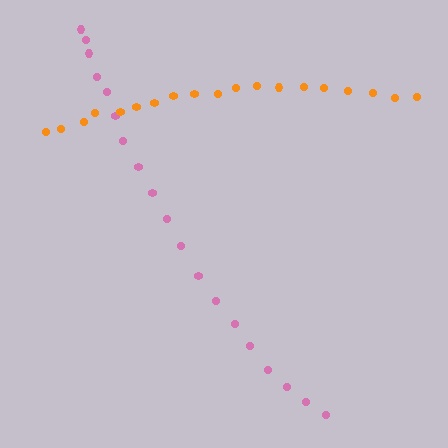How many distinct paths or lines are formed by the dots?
There are 2 distinct paths.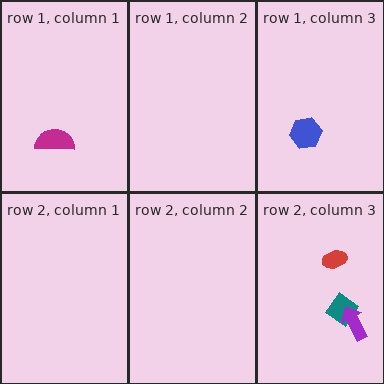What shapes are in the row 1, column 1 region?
The magenta semicircle.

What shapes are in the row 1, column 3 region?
The blue hexagon.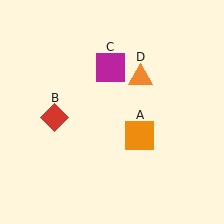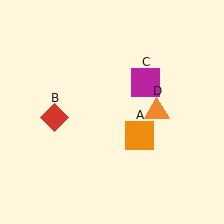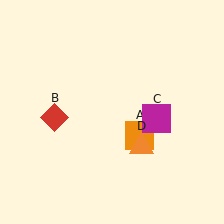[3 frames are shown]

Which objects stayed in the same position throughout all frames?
Orange square (object A) and red diamond (object B) remained stationary.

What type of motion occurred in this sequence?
The magenta square (object C), orange triangle (object D) rotated clockwise around the center of the scene.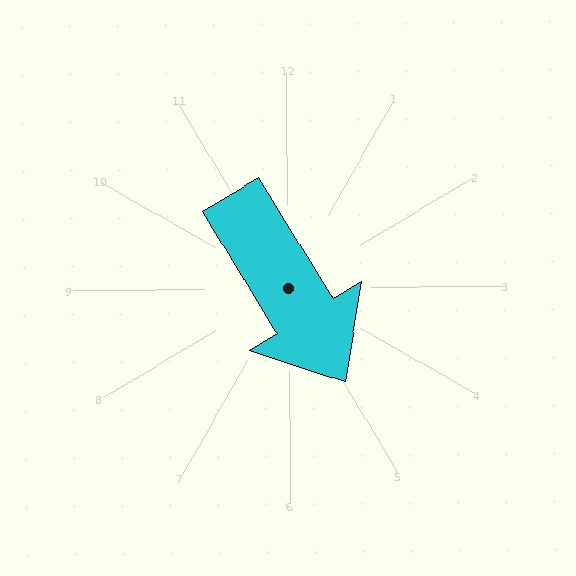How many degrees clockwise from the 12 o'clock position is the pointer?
Approximately 149 degrees.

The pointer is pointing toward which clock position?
Roughly 5 o'clock.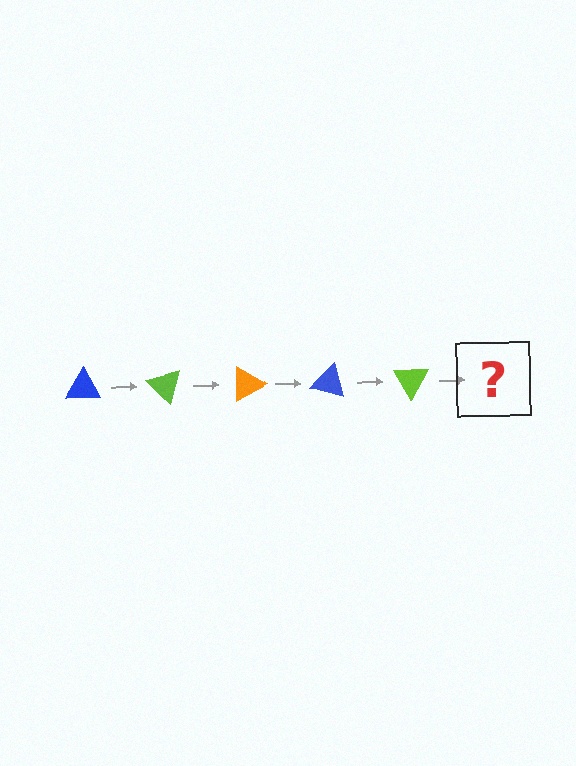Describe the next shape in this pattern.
It should be an orange triangle, rotated 225 degrees from the start.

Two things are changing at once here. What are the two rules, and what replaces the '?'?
The two rules are that it rotates 45 degrees each step and the color cycles through blue, lime, and orange. The '?' should be an orange triangle, rotated 225 degrees from the start.